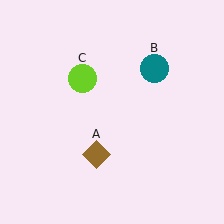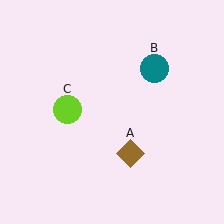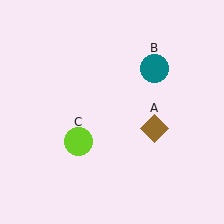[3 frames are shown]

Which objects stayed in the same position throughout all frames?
Teal circle (object B) remained stationary.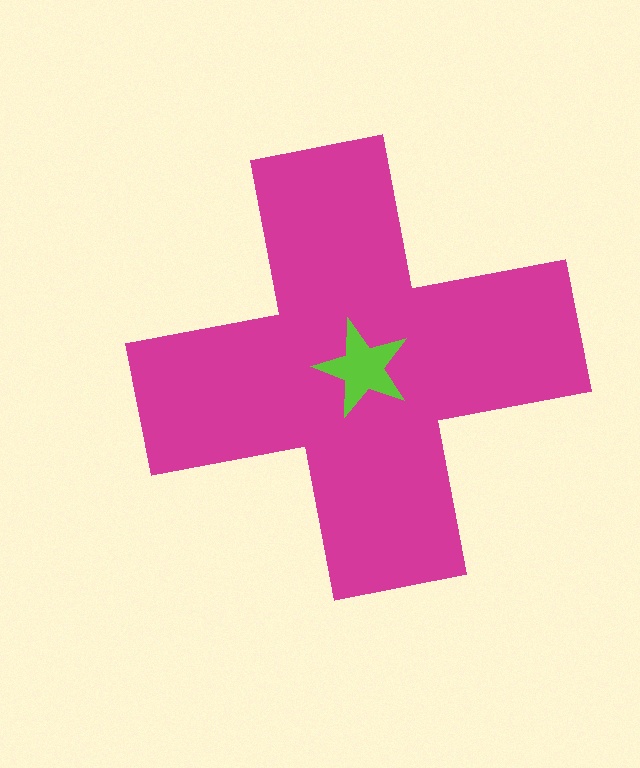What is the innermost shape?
The lime star.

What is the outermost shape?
The magenta cross.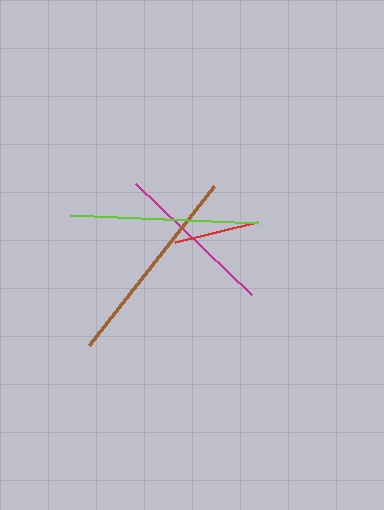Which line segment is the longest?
The brown line is the longest at approximately 203 pixels.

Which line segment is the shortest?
The red line is the shortest at approximately 84 pixels.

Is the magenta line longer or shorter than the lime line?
The lime line is longer than the magenta line.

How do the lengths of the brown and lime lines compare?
The brown and lime lines are approximately the same length.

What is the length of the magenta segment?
The magenta segment is approximately 160 pixels long.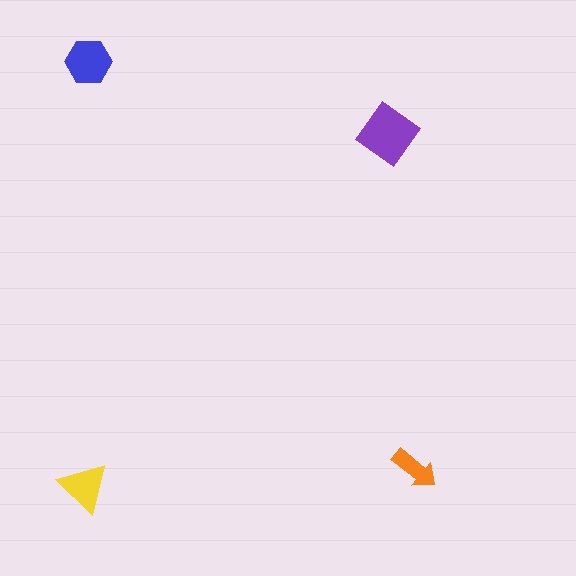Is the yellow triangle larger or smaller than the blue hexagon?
Smaller.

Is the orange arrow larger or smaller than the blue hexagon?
Smaller.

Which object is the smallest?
The orange arrow.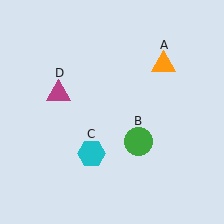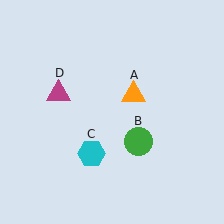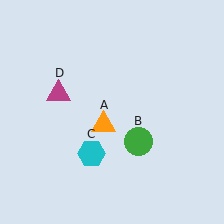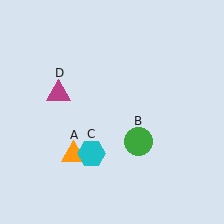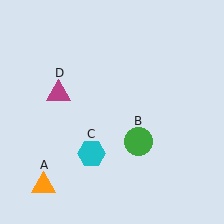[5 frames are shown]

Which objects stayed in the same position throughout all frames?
Green circle (object B) and cyan hexagon (object C) and magenta triangle (object D) remained stationary.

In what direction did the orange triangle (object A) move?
The orange triangle (object A) moved down and to the left.